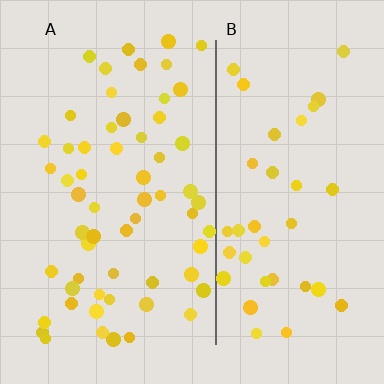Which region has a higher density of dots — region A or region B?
A (the left).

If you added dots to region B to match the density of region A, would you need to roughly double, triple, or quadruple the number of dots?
Approximately double.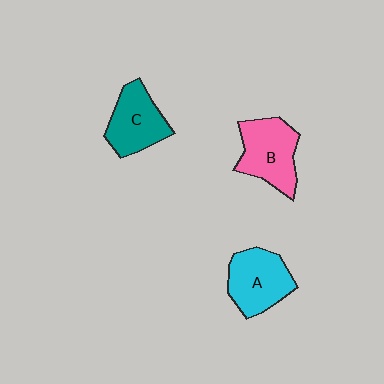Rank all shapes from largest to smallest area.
From largest to smallest: B (pink), A (cyan), C (teal).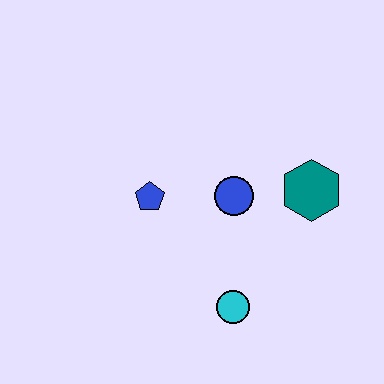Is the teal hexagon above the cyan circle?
Yes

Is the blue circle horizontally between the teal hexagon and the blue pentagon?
Yes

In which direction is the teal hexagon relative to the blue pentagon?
The teal hexagon is to the right of the blue pentagon.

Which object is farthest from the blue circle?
The cyan circle is farthest from the blue circle.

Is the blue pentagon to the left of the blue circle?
Yes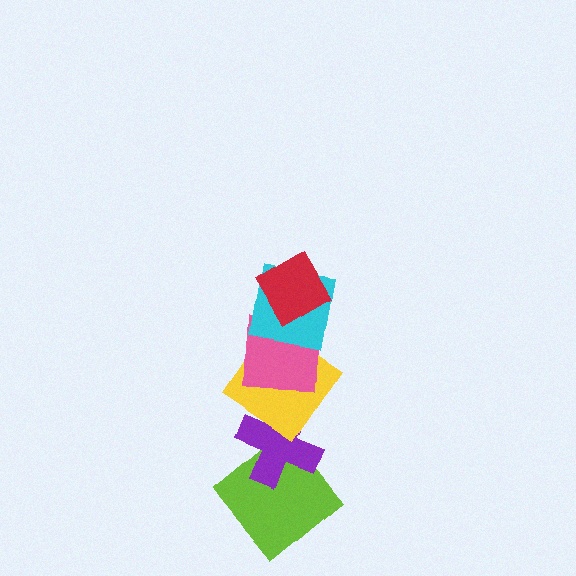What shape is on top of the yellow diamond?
The pink square is on top of the yellow diamond.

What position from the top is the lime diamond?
The lime diamond is 6th from the top.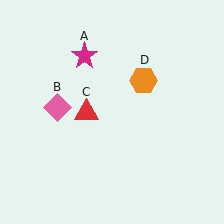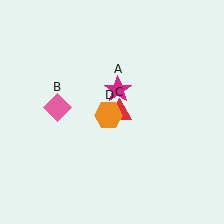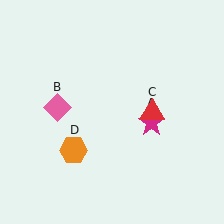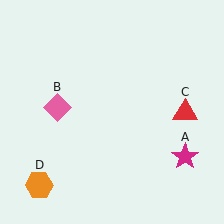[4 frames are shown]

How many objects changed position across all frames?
3 objects changed position: magenta star (object A), red triangle (object C), orange hexagon (object D).